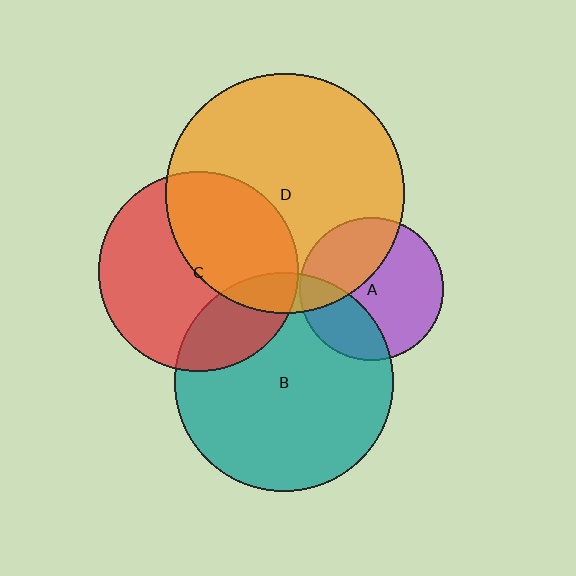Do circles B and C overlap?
Yes.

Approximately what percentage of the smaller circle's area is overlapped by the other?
Approximately 25%.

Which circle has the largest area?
Circle D (orange).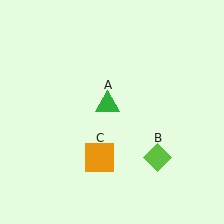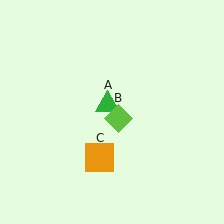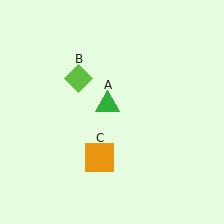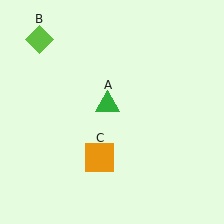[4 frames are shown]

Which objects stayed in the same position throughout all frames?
Green triangle (object A) and orange square (object C) remained stationary.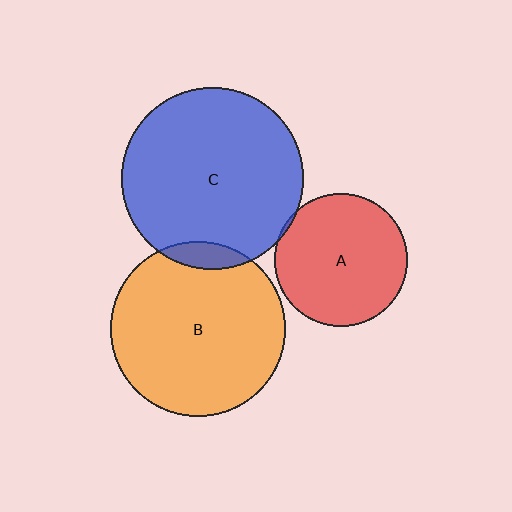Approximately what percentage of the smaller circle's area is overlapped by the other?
Approximately 5%.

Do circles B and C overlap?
Yes.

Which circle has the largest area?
Circle C (blue).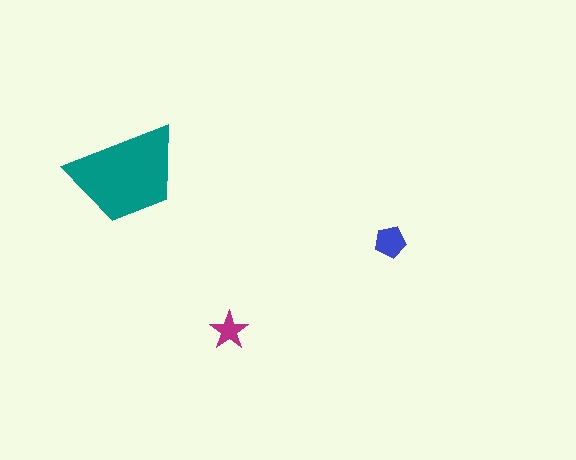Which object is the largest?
The teal trapezoid.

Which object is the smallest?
The magenta star.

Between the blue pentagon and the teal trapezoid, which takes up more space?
The teal trapezoid.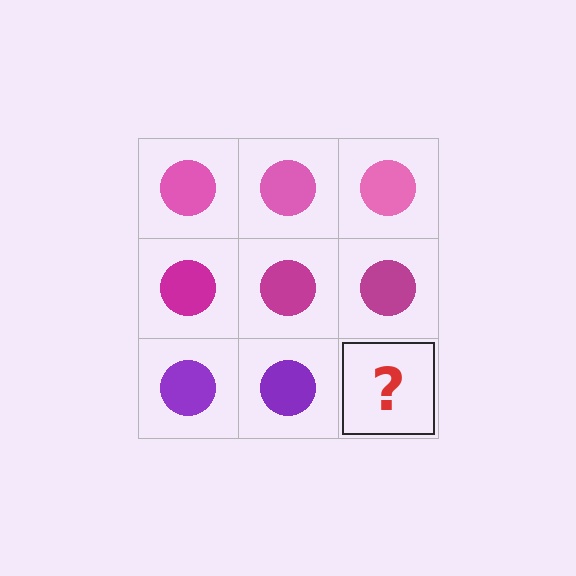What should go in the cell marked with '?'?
The missing cell should contain a purple circle.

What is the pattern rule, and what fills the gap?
The rule is that each row has a consistent color. The gap should be filled with a purple circle.